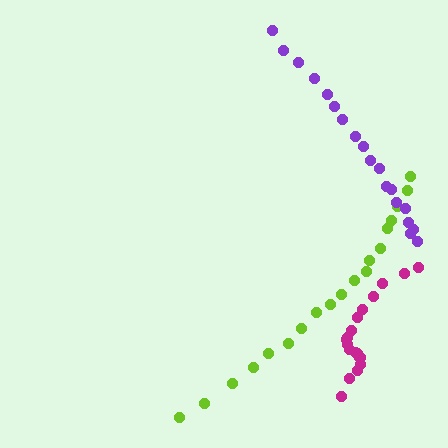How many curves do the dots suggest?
There are 3 distinct paths.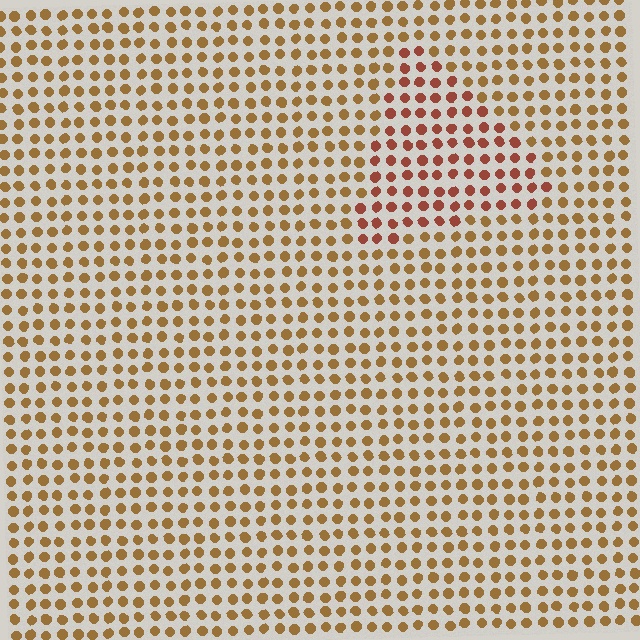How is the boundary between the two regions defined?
The boundary is defined purely by a slight shift in hue (about 28 degrees). Spacing, size, and orientation are identical on both sides.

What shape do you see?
I see a triangle.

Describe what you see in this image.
The image is filled with small brown elements in a uniform arrangement. A triangle-shaped region is visible where the elements are tinted to a slightly different hue, forming a subtle color boundary.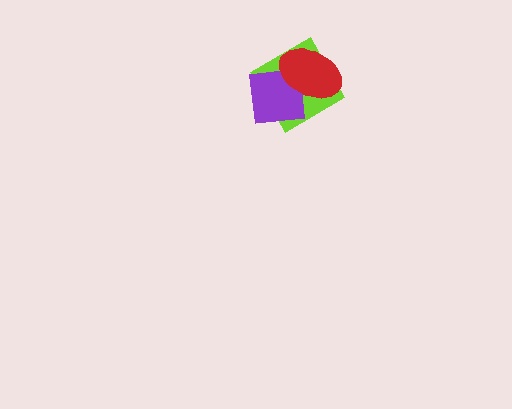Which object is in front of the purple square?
The red ellipse is in front of the purple square.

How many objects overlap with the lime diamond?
2 objects overlap with the lime diamond.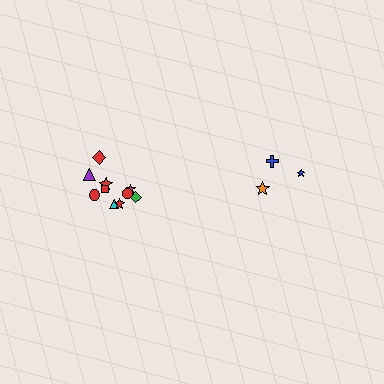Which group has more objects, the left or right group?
The left group.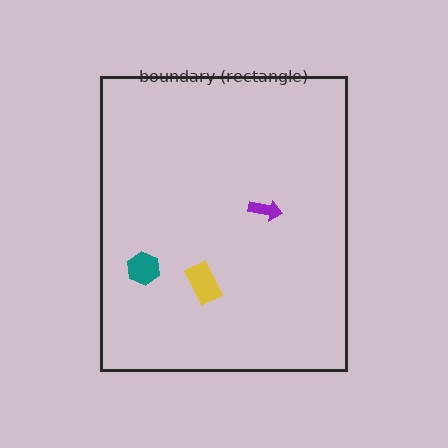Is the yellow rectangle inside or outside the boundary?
Inside.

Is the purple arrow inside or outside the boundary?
Inside.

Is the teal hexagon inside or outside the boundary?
Inside.